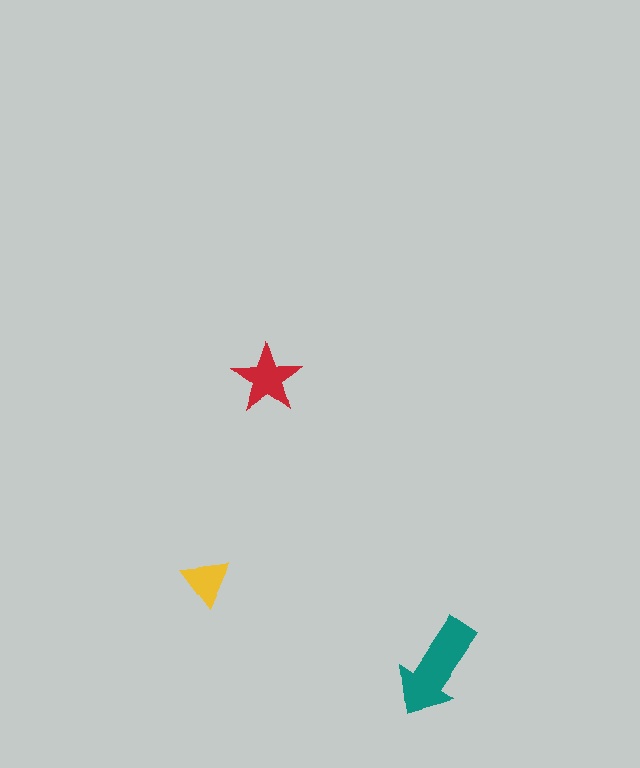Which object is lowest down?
The teal arrow is bottommost.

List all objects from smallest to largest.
The yellow triangle, the red star, the teal arrow.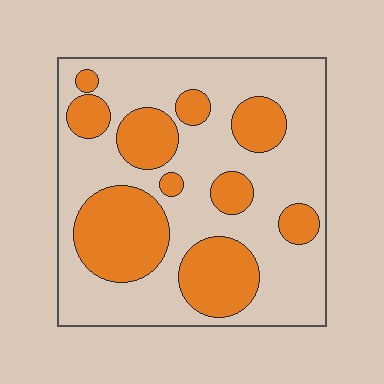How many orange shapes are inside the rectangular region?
10.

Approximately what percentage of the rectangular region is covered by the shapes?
Approximately 35%.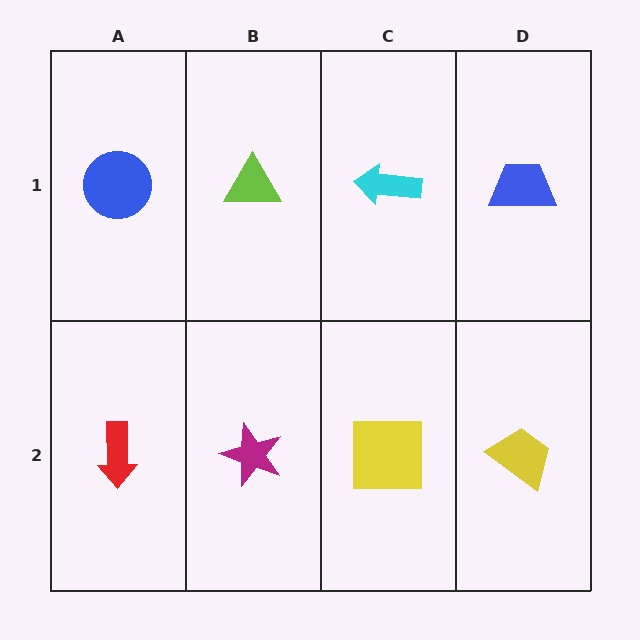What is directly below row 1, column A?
A red arrow.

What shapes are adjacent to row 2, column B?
A lime triangle (row 1, column B), a red arrow (row 2, column A), a yellow square (row 2, column C).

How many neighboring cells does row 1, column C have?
3.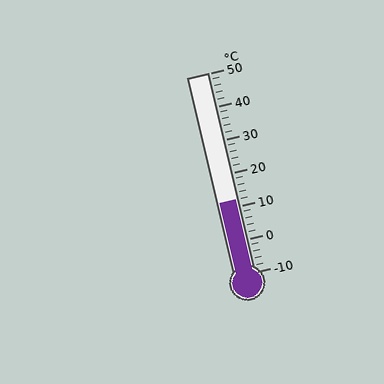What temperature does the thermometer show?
The thermometer shows approximately 12°C.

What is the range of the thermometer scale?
The thermometer scale ranges from -10°C to 50°C.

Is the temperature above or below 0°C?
The temperature is above 0°C.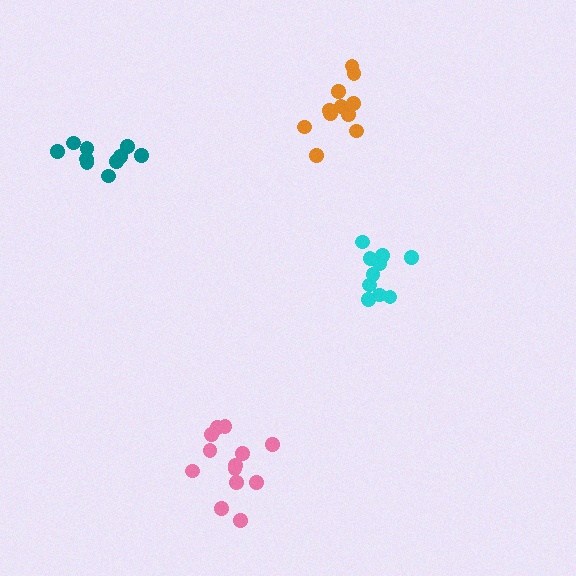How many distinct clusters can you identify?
There are 4 distinct clusters.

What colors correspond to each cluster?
The clusters are colored: teal, pink, cyan, orange.